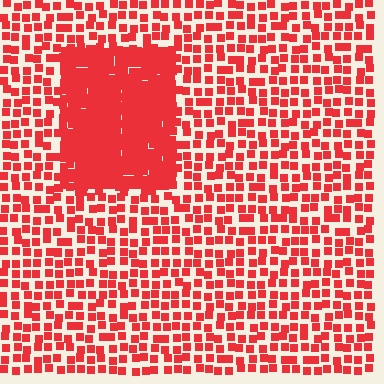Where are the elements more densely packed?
The elements are more densely packed inside the rectangle boundary.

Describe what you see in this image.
The image contains small red elements arranged at two different densities. A rectangle-shaped region is visible where the elements are more densely packed than the surrounding area.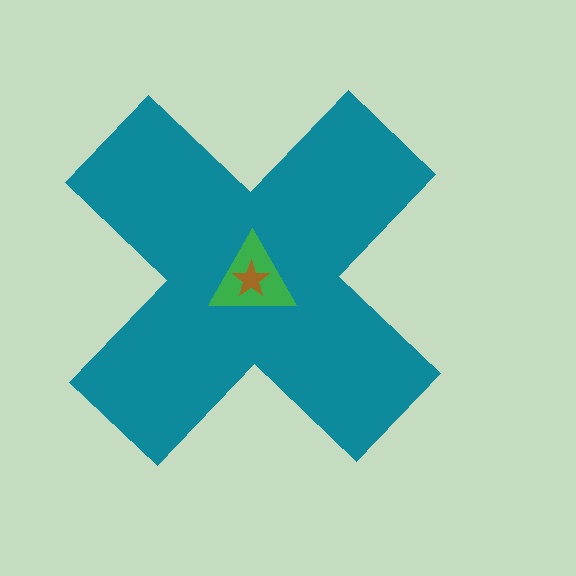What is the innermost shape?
The brown star.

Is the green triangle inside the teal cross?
Yes.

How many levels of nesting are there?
3.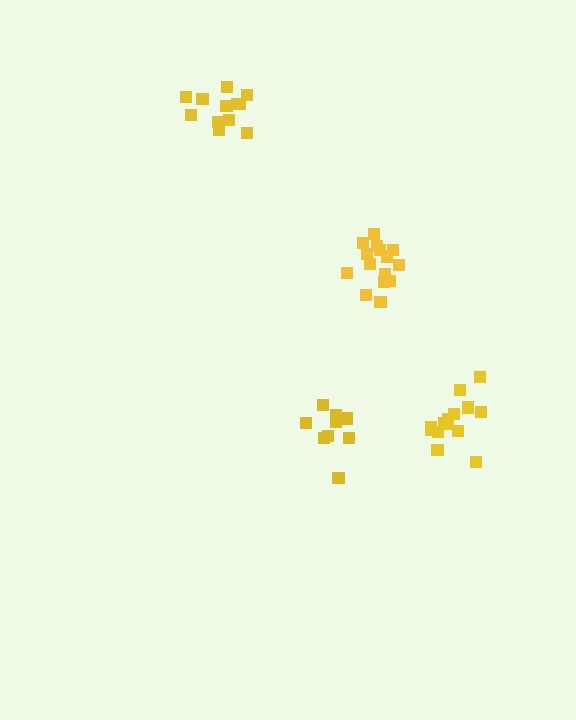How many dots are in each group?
Group 1: 9 dots, Group 2: 15 dots, Group 3: 12 dots, Group 4: 15 dots (51 total).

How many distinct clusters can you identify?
There are 4 distinct clusters.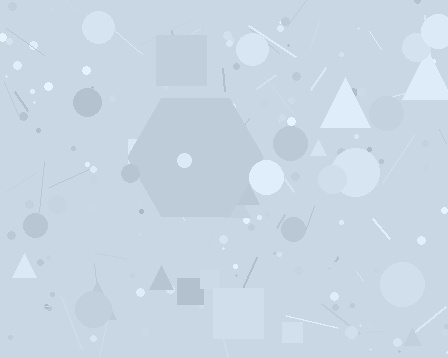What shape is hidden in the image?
A hexagon is hidden in the image.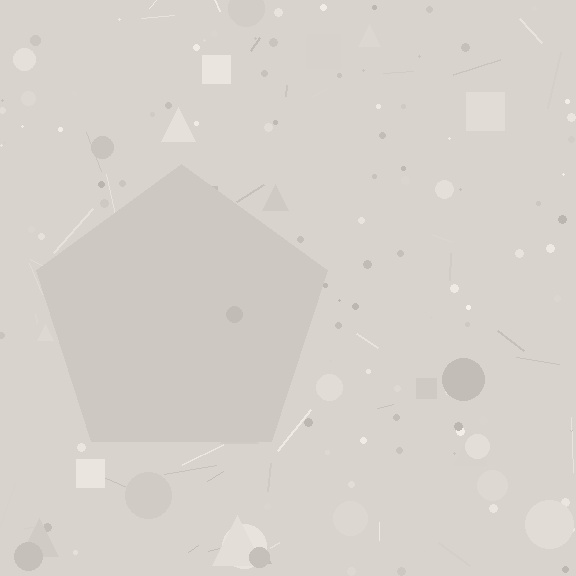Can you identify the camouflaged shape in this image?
The camouflaged shape is a pentagon.